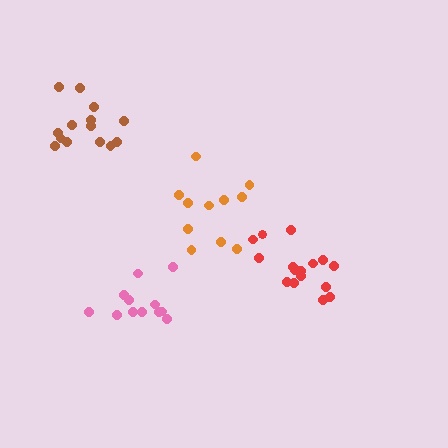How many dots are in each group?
Group 1: 11 dots, Group 2: 17 dots, Group 3: 14 dots, Group 4: 12 dots (54 total).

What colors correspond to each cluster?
The clusters are colored: orange, red, brown, pink.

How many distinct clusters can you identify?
There are 4 distinct clusters.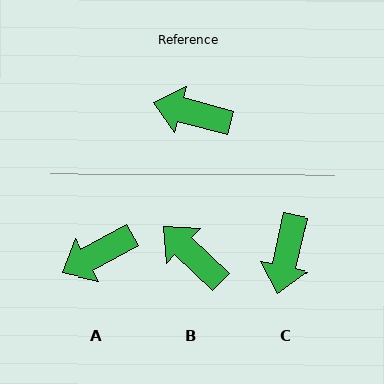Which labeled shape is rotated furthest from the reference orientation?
C, about 92 degrees away.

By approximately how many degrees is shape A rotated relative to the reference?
Approximately 44 degrees counter-clockwise.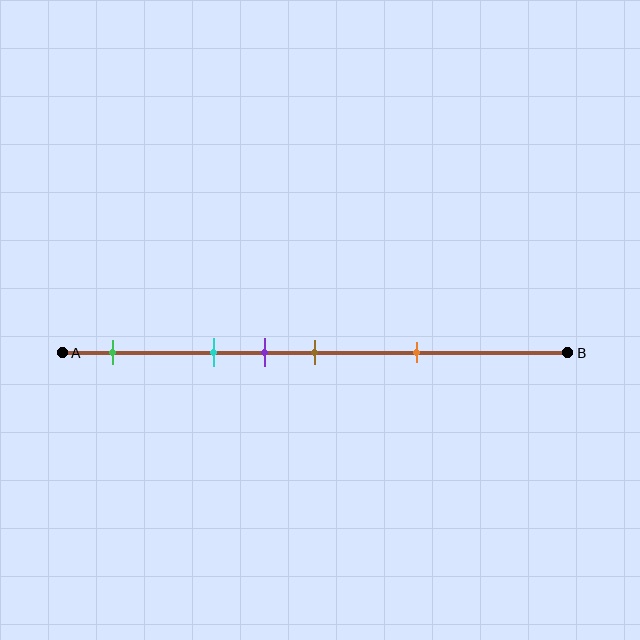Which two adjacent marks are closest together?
The purple and brown marks are the closest adjacent pair.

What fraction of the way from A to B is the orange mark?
The orange mark is approximately 70% (0.7) of the way from A to B.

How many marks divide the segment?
There are 5 marks dividing the segment.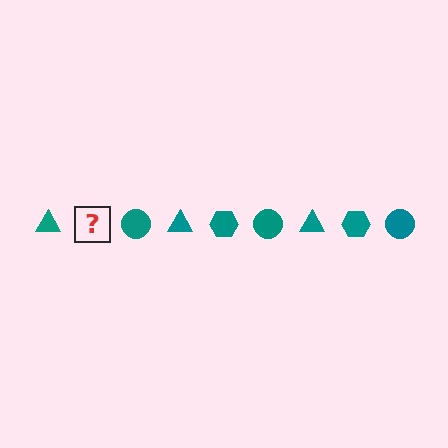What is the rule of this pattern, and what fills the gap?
The rule is that the pattern cycles through triangle, hexagon, circle shapes in teal. The gap should be filled with a teal hexagon.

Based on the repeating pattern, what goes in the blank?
The blank should be a teal hexagon.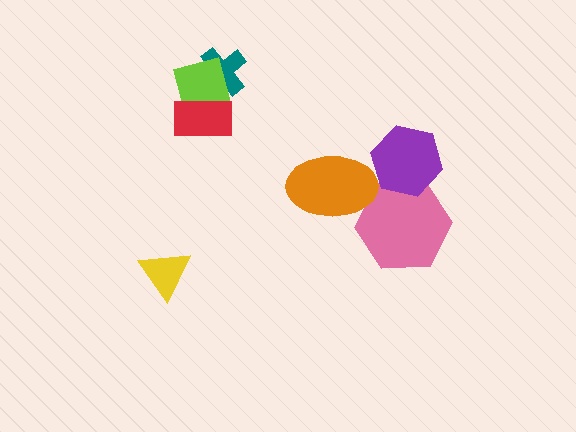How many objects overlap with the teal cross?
1 object overlaps with the teal cross.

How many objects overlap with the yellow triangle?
0 objects overlap with the yellow triangle.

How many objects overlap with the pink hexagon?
2 objects overlap with the pink hexagon.